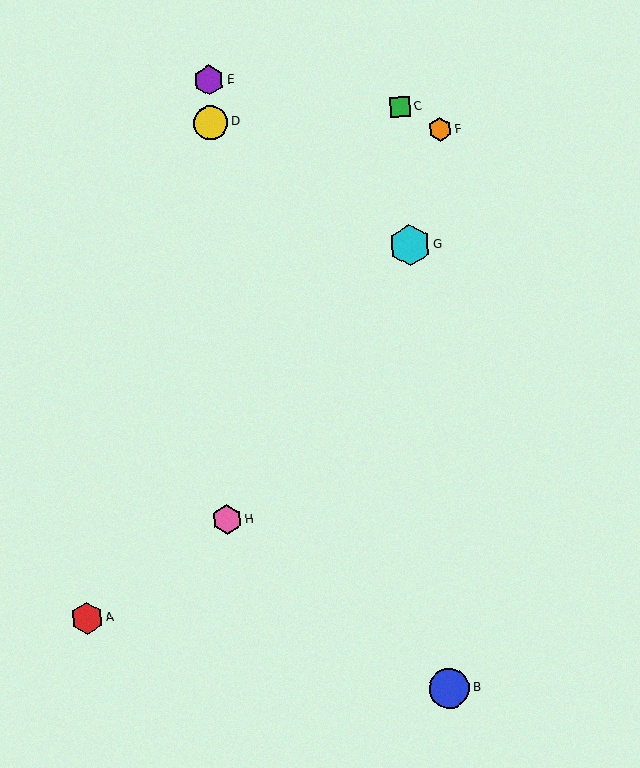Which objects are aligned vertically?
Objects D, E, H are aligned vertically.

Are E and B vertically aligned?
No, E is at x≈209 and B is at x≈449.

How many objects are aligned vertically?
3 objects (D, E, H) are aligned vertically.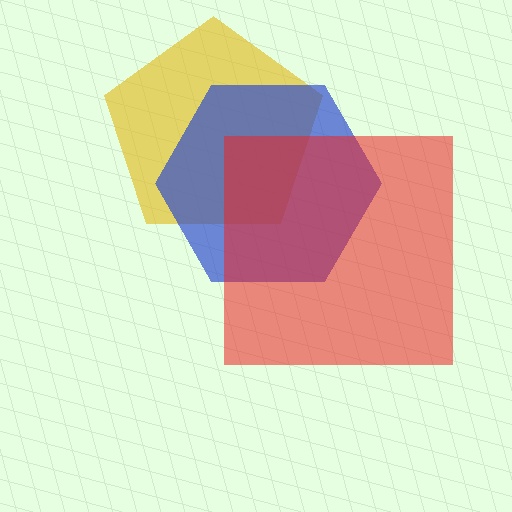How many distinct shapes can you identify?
There are 3 distinct shapes: a yellow pentagon, a blue hexagon, a red square.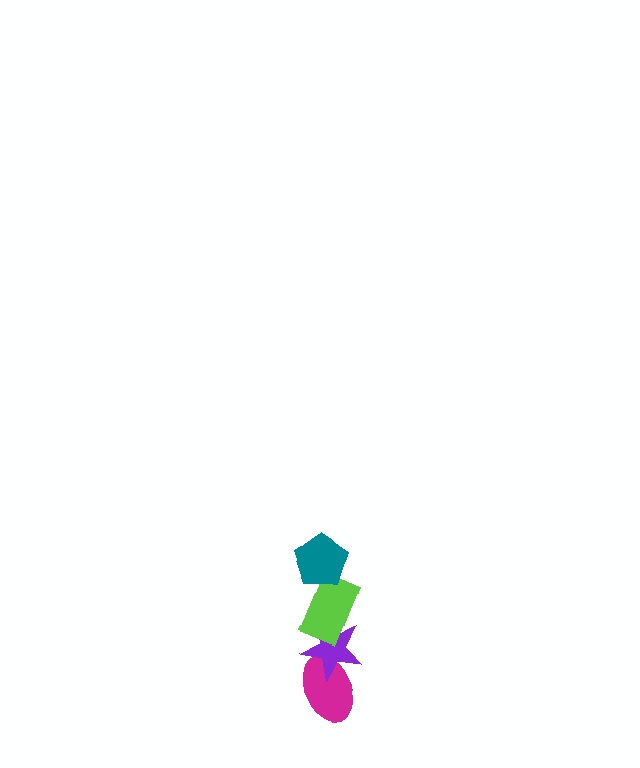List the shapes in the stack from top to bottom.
From top to bottom: the teal pentagon, the lime rectangle, the purple star, the magenta ellipse.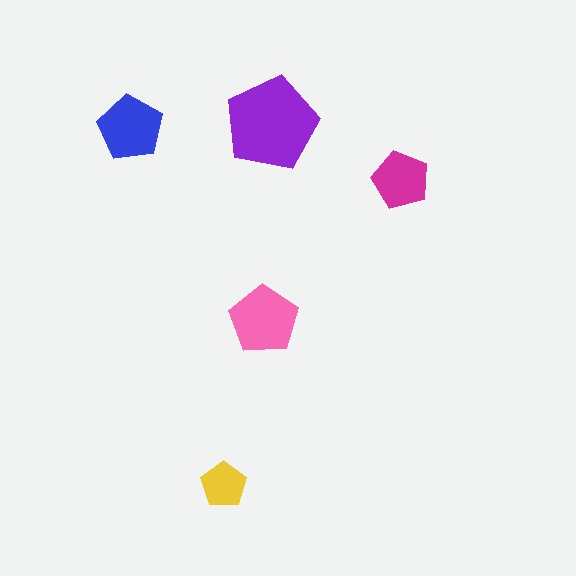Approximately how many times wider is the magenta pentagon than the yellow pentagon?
About 1.5 times wider.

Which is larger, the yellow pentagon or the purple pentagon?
The purple one.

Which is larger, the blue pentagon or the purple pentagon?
The purple one.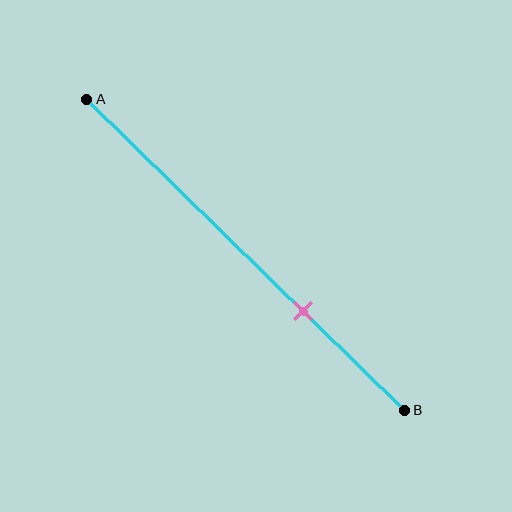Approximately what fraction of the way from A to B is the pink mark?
The pink mark is approximately 70% of the way from A to B.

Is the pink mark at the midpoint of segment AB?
No, the mark is at about 70% from A, not at the 50% midpoint.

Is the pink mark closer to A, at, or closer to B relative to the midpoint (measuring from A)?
The pink mark is closer to point B than the midpoint of segment AB.